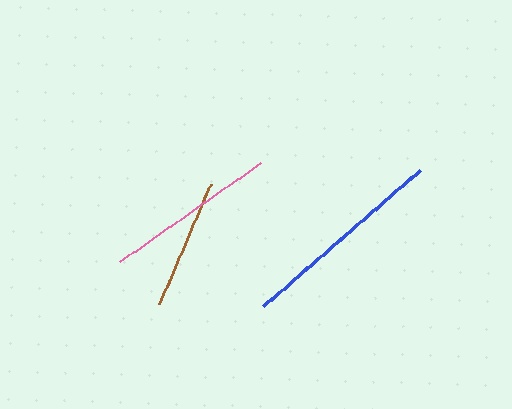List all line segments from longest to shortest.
From longest to shortest: blue, pink, brown.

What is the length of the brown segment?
The brown segment is approximately 131 pixels long.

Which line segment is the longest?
The blue line is the longest at approximately 208 pixels.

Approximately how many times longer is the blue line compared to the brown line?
The blue line is approximately 1.6 times the length of the brown line.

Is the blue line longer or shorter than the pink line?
The blue line is longer than the pink line.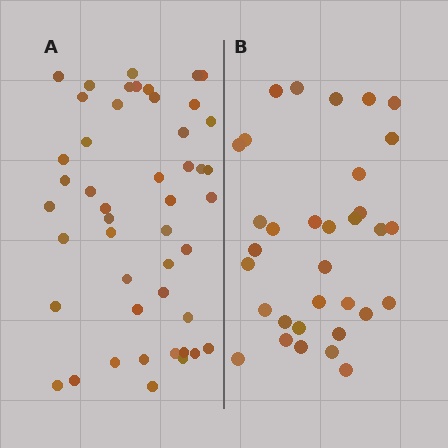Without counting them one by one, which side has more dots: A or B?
Region A (the left region) has more dots.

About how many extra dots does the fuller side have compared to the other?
Region A has approximately 15 more dots than region B.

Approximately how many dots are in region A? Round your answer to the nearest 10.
About 50 dots. (The exact count is 47, which rounds to 50.)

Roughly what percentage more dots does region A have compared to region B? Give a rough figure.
About 40% more.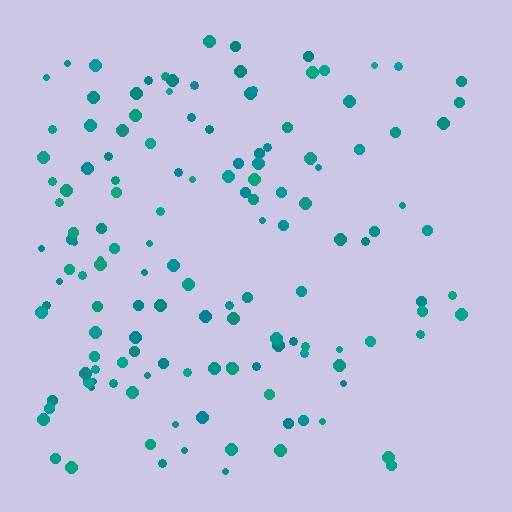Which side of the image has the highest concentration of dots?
The left.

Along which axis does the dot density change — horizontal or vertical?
Horizontal.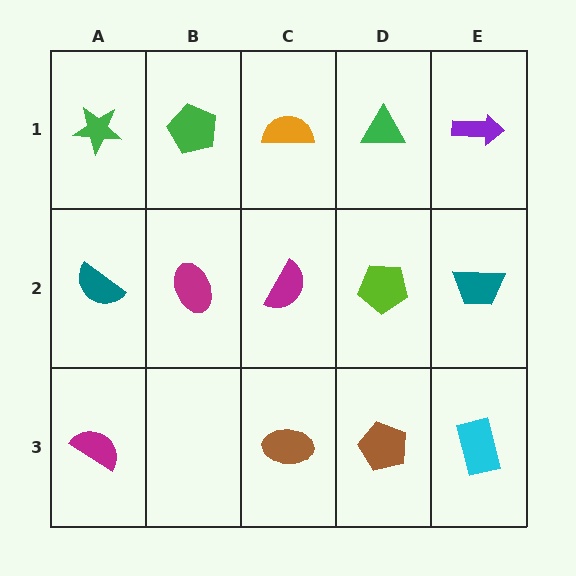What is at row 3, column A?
A magenta semicircle.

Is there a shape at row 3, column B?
No, that cell is empty.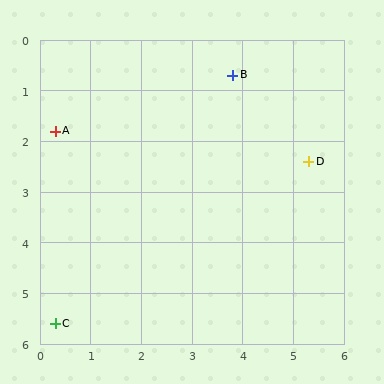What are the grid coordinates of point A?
Point A is at approximately (0.3, 1.8).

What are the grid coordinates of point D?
Point D is at approximately (5.3, 2.4).